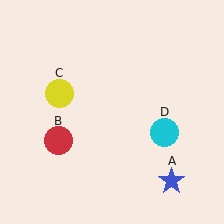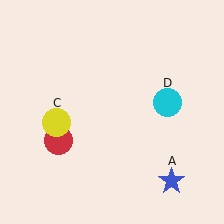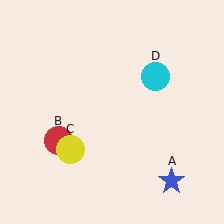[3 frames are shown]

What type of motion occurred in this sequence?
The yellow circle (object C), cyan circle (object D) rotated counterclockwise around the center of the scene.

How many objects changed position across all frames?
2 objects changed position: yellow circle (object C), cyan circle (object D).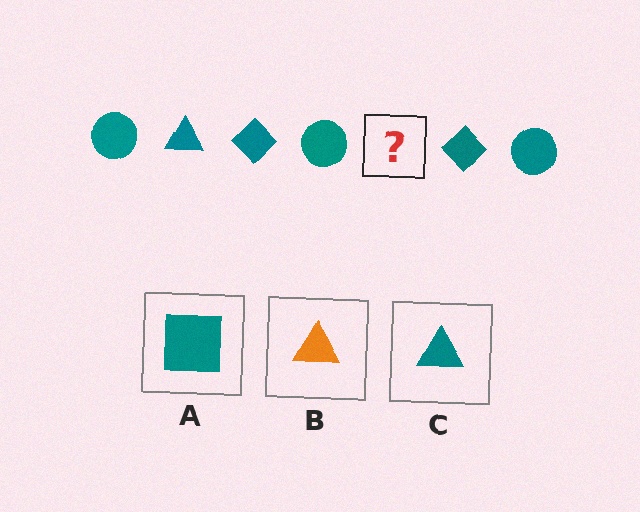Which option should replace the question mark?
Option C.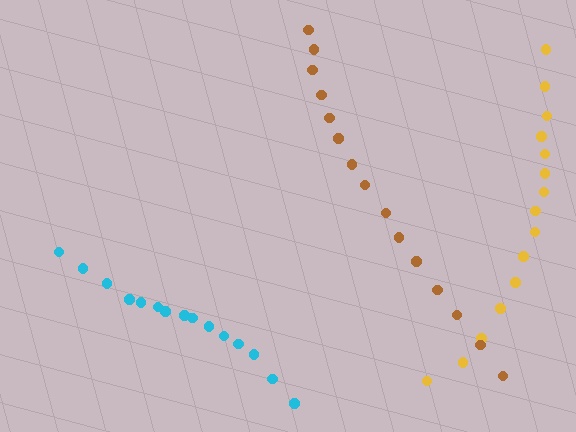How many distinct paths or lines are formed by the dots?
There are 3 distinct paths.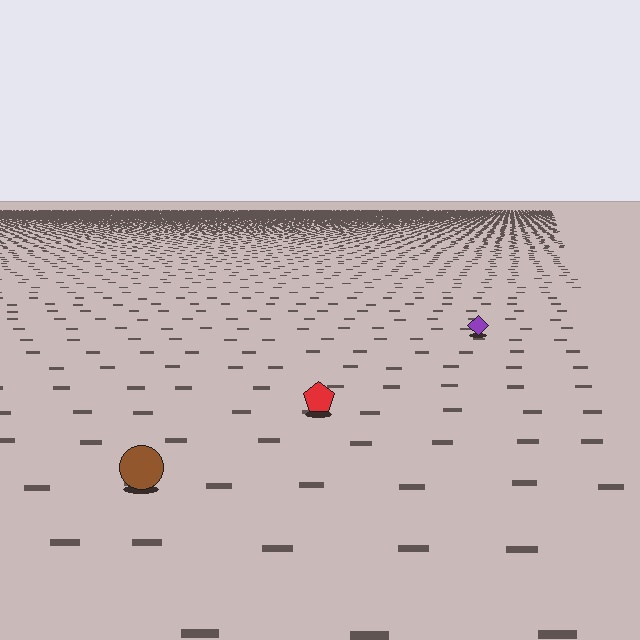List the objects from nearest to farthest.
From nearest to farthest: the brown circle, the red pentagon, the purple diamond.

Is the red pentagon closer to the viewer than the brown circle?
No. The brown circle is closer — you can tell from the texture gradient: the ground texture is coarser near it.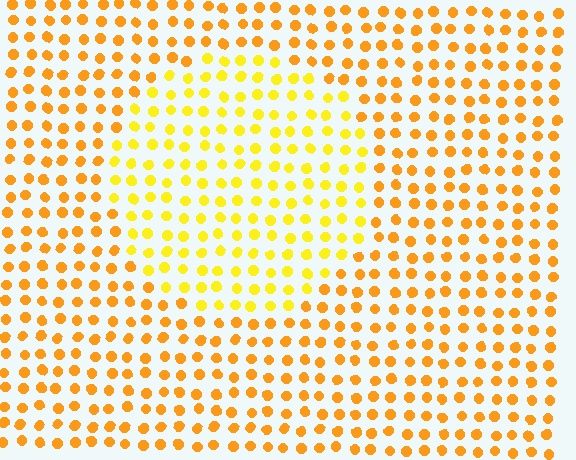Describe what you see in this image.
The image is filled with small orange elements in a uniform arrangement. A circle-shaped region is visible where the elements are tinted to a slightly different hue, forming a subtle color boundary.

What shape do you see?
I see a circle.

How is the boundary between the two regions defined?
The boundary is defined purely by a slight shift in hue (about 23 degrees). Spacing, size, and orientation are identical on both sides.